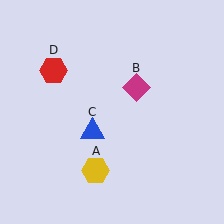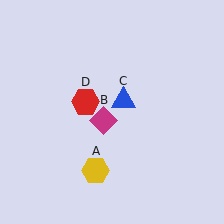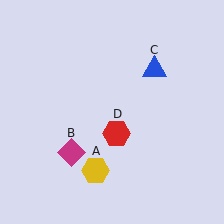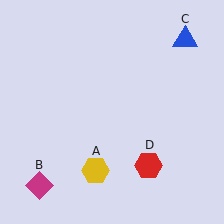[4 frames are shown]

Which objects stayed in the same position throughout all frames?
Yellow hexagon (object A) remained stationary.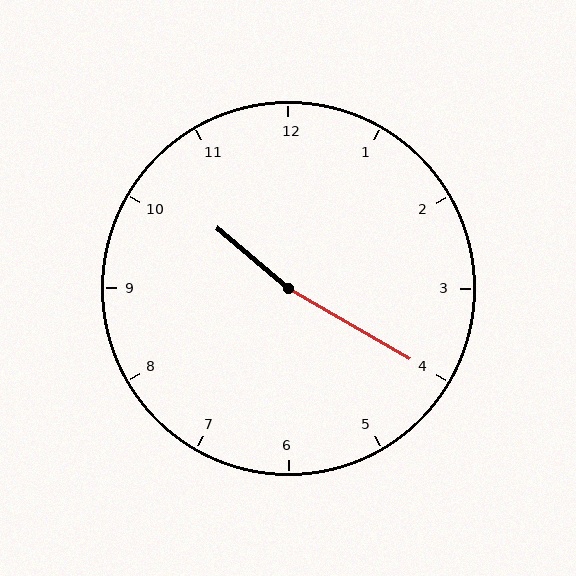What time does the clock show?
10:20.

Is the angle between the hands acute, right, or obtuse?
It is obtuse.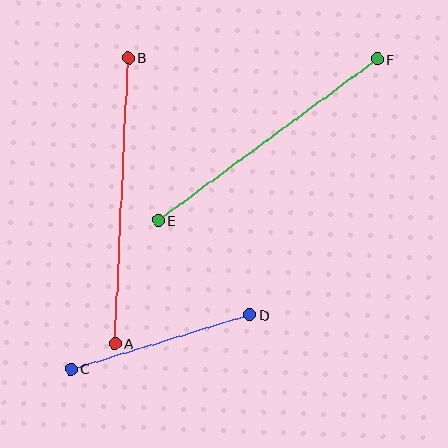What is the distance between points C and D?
The distance is approximately 186 pixels.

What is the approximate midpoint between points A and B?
The midpoint is at approximately (122, 201) pixels.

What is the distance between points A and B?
The distance is approximately 286 pixels.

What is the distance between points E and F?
The distance is approximately 272 pixels.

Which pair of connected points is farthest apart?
Points A and B are farthest apart.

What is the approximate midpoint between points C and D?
The midpoint is at approximately (160, 342) pixels.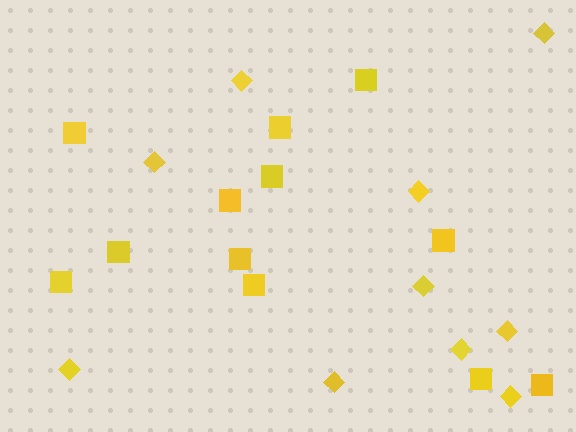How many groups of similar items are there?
There are 2 groups: one group of diamonds (10) and one group of squares (12).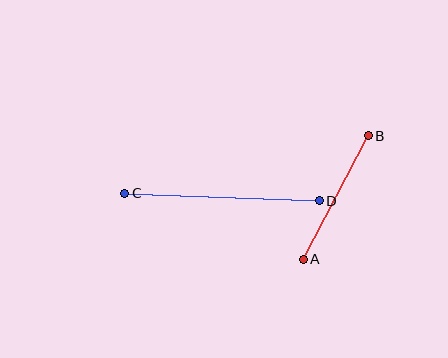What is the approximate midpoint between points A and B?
The midpoint is at approximately (336, 198) pixels.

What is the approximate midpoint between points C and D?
The midpoint is at approximately (222, 197) pixels.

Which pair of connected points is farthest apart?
Points C and D are farthest apart.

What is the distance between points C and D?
The distance is approximately 195 pixels.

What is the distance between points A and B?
The distance is approximately 140 pixels.